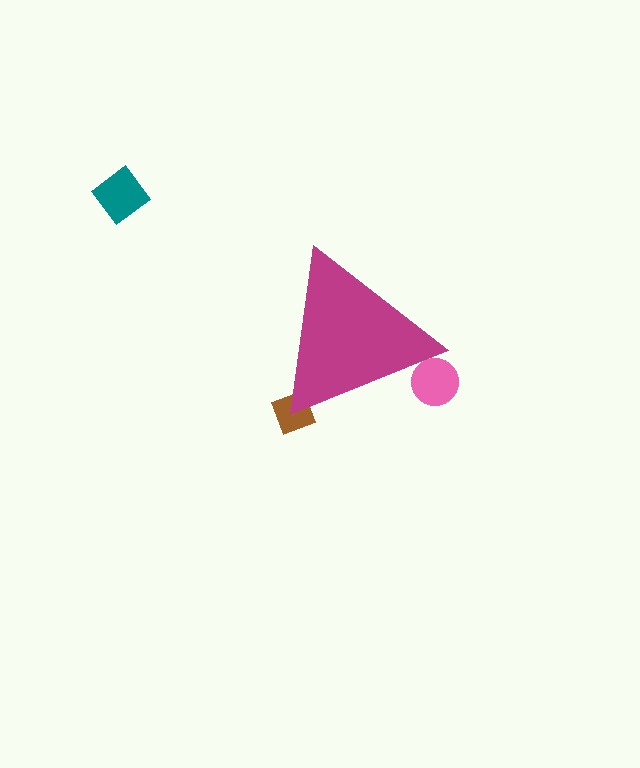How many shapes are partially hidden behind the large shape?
2 shapes are partially hidden.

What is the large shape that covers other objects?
A magenta triangle.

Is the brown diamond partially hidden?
Yes, the brown diamond is partially hidden behind the magenta triangle.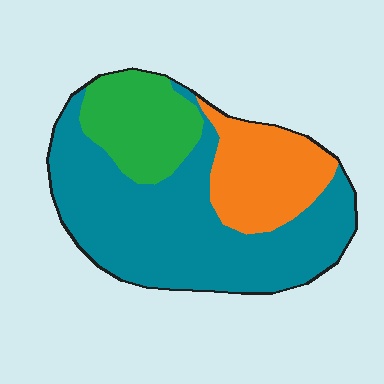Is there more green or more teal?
Teal.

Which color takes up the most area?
Teal, at roughly 60%.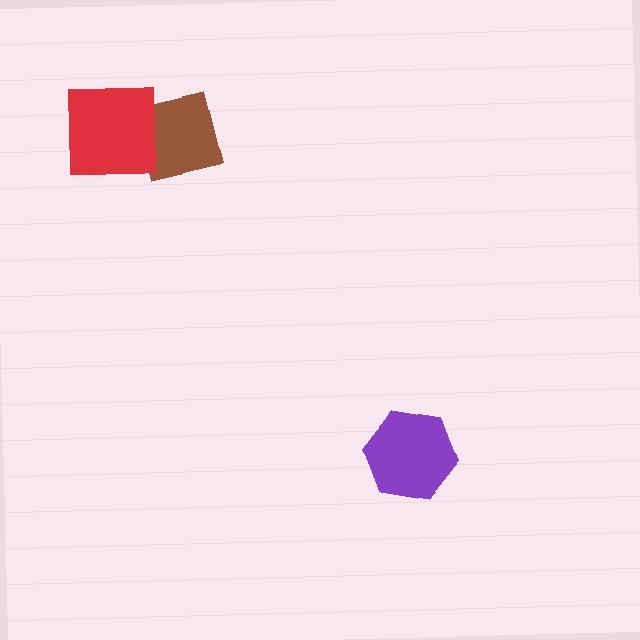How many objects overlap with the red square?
1 object overlaps with the red square.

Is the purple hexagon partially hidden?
No, no other shape covers it.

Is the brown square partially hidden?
Yes, it is partially covered by another shape.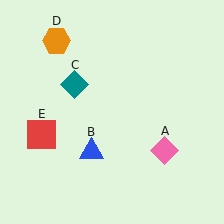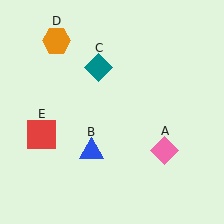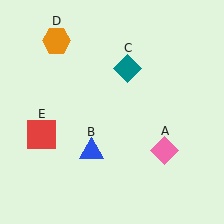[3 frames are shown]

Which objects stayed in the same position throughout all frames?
Pink diamond (object A) and blue triangle (object B) and orange hexagon (object D) and red square (object E) remained stationary.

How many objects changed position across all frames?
1 object changed position: teal diamond (object C).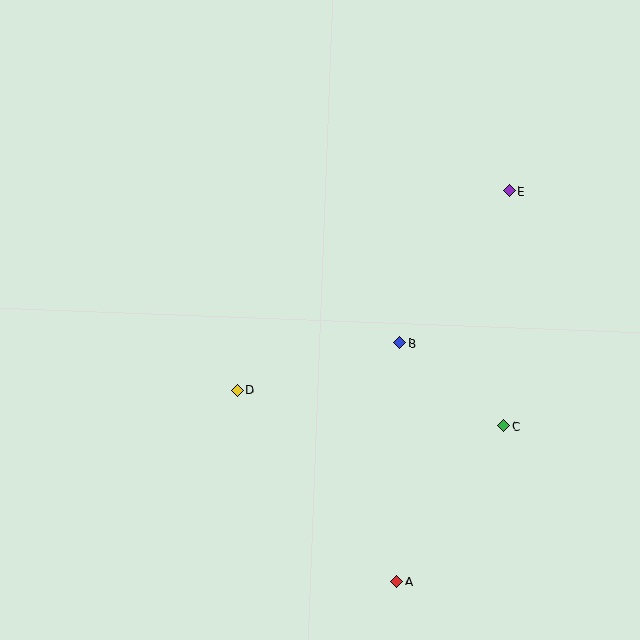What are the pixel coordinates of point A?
Point A is at (397, 581).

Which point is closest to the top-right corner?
Point E is closest to the top-right corner.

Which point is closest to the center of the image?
Point B at (400, 343) is closest to the center.